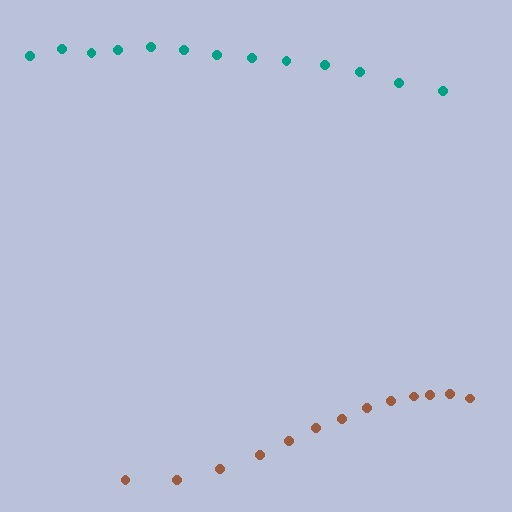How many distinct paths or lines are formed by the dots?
There are 2 distinct paths.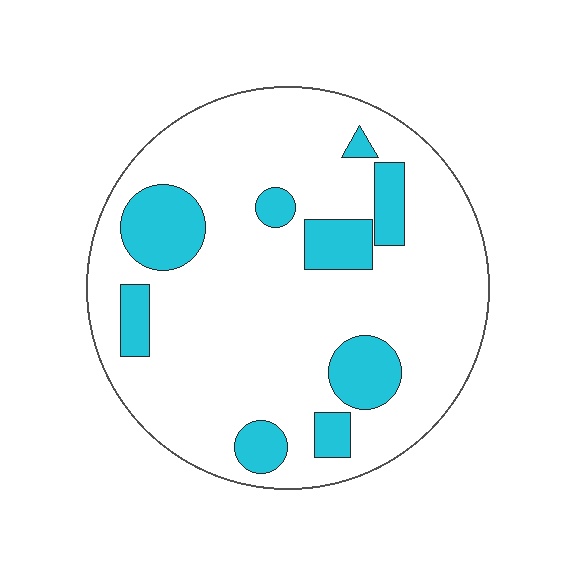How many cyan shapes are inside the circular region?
9.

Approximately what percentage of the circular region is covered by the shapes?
Approximately 20%.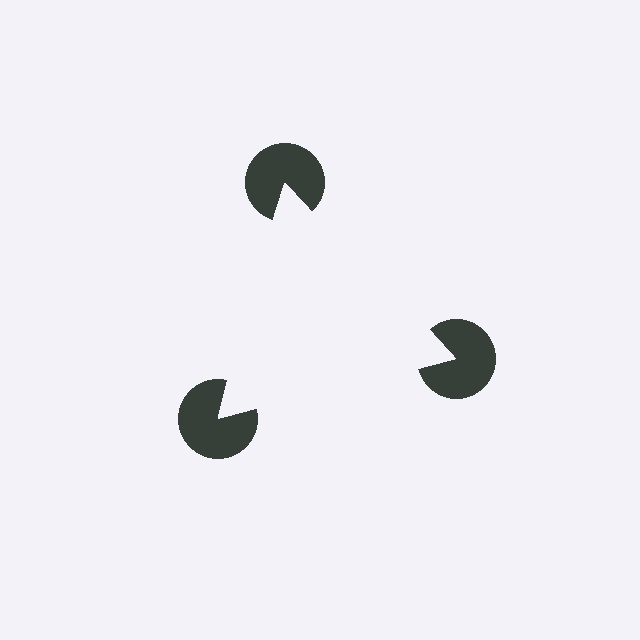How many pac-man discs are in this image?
There are 3 — one at each vertex of the illusory triangle.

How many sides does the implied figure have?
3 sides.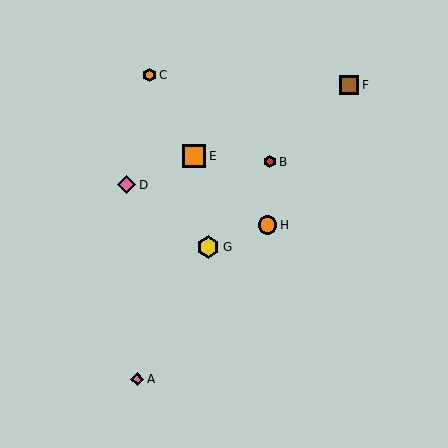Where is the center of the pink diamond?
The center of the pink diamond is at (137, 379).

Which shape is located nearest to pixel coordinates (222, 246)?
The yellow hexagon (labeled G) at (208, 247) is nearest to that location.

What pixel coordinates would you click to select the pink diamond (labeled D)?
Click at (127, 185) to select the pink diamond D.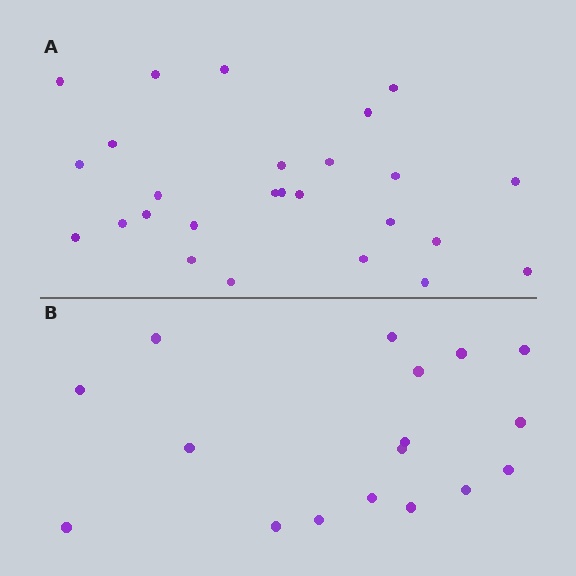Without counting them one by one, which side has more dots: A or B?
Region A (the top region) has more dots.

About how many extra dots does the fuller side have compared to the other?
Region A has roughly 8 or so more dots than region B.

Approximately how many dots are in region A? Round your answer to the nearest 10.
About 30 dots. (The exact count is 26, which rounds to 30.)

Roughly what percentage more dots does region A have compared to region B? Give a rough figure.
About 55% more.